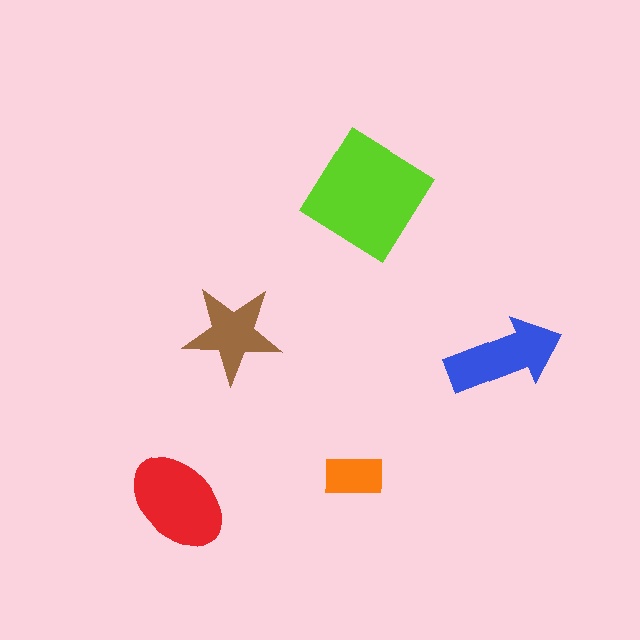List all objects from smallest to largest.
The orange rectangle, the brown star, the blue arrow, the red ellipse, the lime diamond.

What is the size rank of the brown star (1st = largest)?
4th.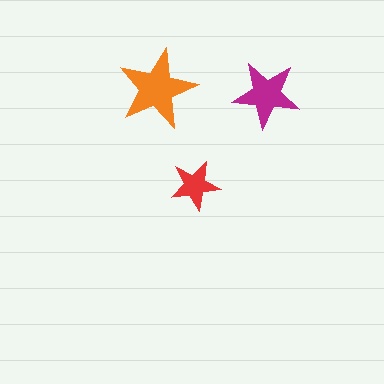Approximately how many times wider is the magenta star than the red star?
About 1.5 times wider.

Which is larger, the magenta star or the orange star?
The orange one.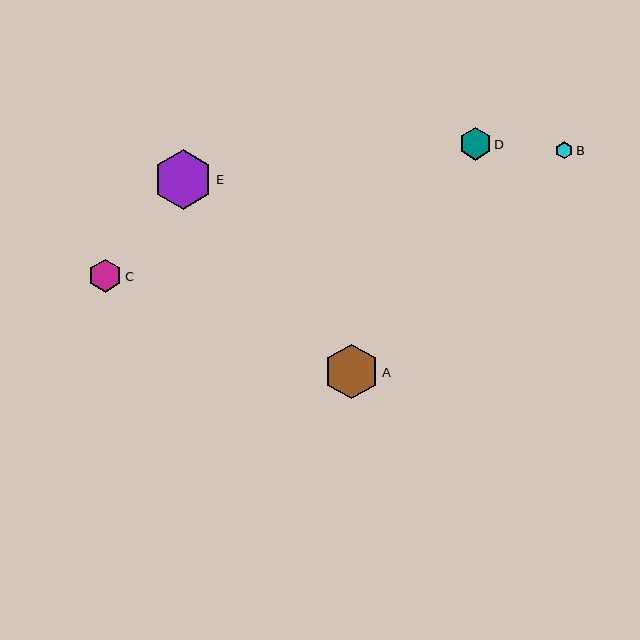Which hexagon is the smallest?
Hexagon B is the smallest with a size of approximately 17 pixels.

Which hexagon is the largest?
Hexagon E is the largest with a size of approximately 60 pixels.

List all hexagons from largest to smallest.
From largest to smallest: E, A, C, D, B.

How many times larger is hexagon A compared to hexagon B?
Hexagon A is approximately 3.2 times the size of hexagon B.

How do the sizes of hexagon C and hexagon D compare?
Hexagon C and hexagon D are approximately the same size.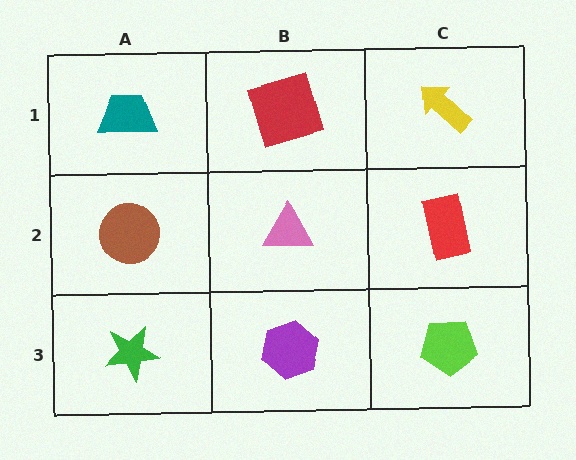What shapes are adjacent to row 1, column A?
A brown circle (row 2, column A), a red square (row 1, column B).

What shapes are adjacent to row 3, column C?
A red rectangle (row 2, column C), a purple hexagon (row 3, column B).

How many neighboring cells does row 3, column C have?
2.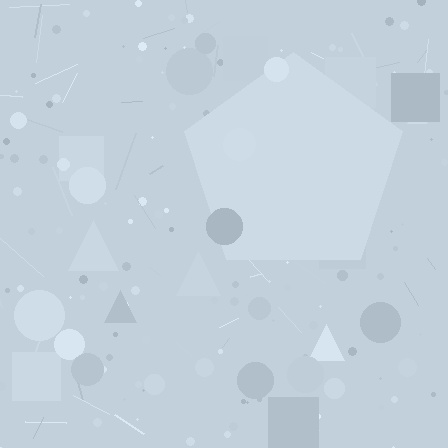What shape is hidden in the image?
A pentagon is hidden in the image.